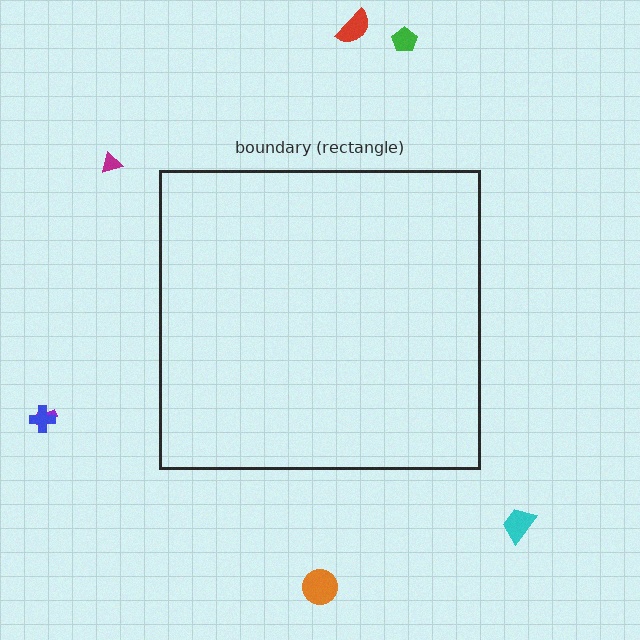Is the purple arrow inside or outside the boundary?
Outside.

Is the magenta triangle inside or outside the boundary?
Outside.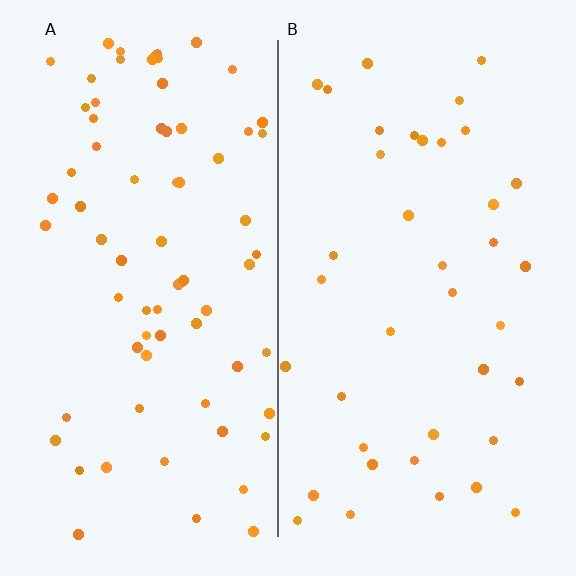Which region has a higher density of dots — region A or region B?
A (the left).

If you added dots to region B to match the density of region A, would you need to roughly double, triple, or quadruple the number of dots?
Approximately double.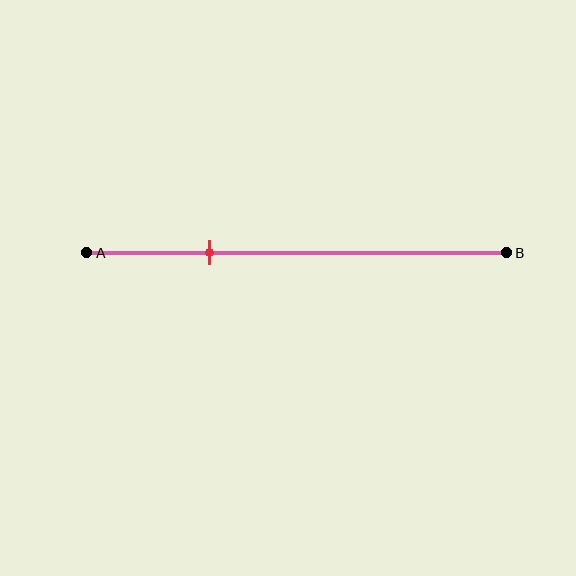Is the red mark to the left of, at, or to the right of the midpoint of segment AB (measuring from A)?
The red mark is to the left of the midpoint of segment AB.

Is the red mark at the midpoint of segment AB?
No, the mark is at about 30% from A, not at the 50% midpoint.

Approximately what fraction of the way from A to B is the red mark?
The red mark is approximately 30% of the way from A to B.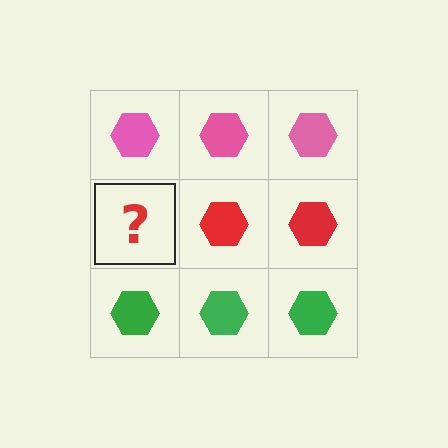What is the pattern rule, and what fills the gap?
The rule is that each row has a consistent color. The gap should be filled with a red hexagon.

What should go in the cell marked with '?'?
The missing cell should contain a red hexagon.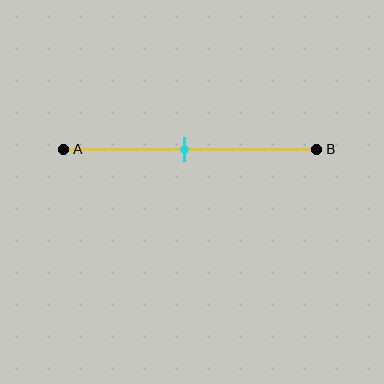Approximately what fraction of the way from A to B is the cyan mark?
The cyan mark is approximately 50% of the way from A to B.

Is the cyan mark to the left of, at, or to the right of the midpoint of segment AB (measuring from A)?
The cyan mark is approximately at the midpoint of segment AB.